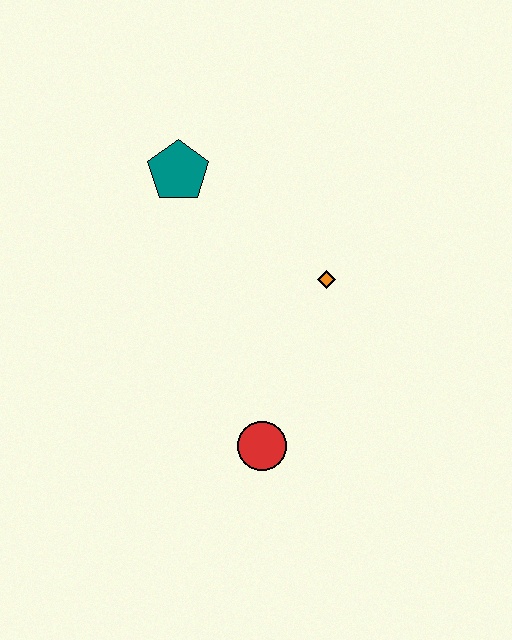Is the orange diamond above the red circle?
Yes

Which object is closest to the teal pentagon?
The orange diamond is closest to the teal pentagon.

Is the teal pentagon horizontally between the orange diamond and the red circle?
No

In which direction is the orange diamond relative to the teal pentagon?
The orange diamond is to the right of the teal pentagon.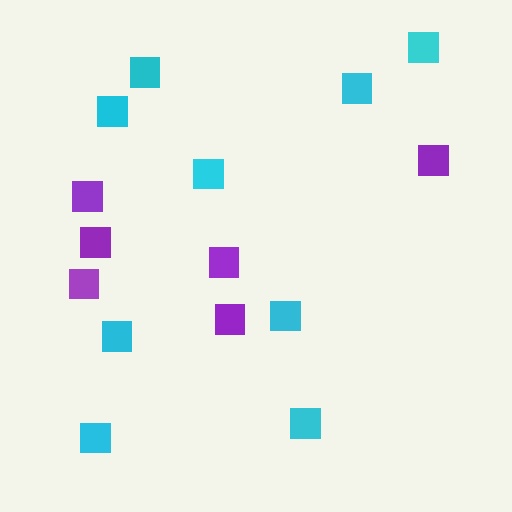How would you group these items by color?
There are 2 groups: one group of cyan squares (9) and one group of purple squares (6).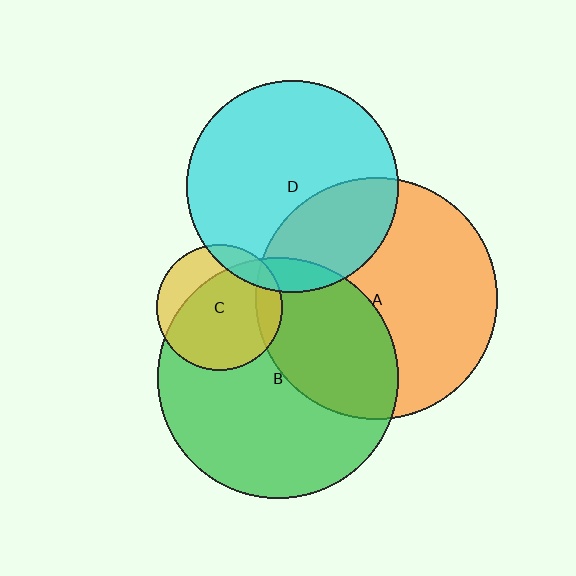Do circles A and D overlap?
Yes.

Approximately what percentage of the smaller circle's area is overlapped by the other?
Approximately 30%.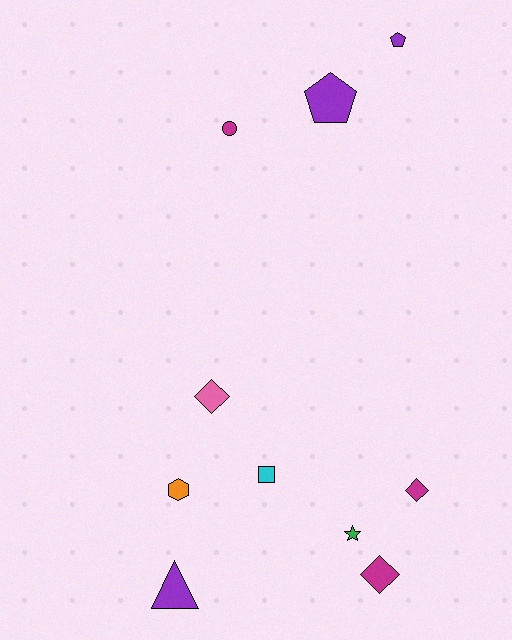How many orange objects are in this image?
There is 1 orange object.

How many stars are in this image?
There is 1 star.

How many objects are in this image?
There are 10 objects.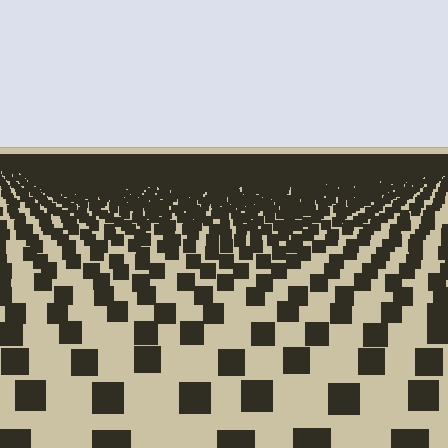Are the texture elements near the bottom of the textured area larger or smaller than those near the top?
Larger. Near the bottom, elements are closer to the viewer and appear at a bigger on-screen size.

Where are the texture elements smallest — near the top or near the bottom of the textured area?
Near the top.